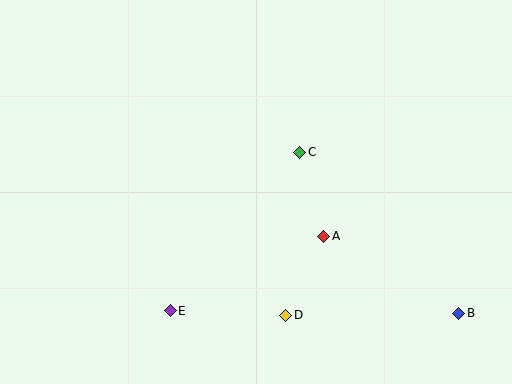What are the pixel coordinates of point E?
Point E is at (170, 311).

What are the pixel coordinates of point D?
Point D is at (286, 315).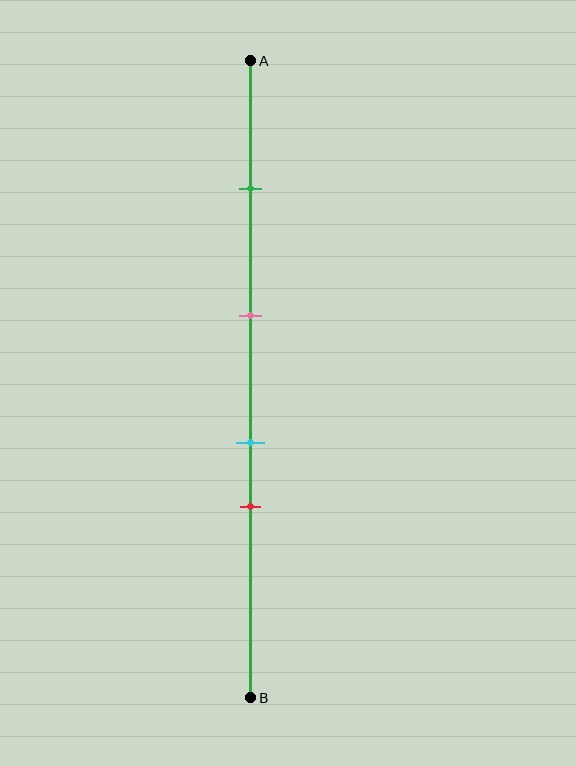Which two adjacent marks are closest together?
The cyan and red marks are the closest adjacent pair.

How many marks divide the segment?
There are 4 marks dividing the segment.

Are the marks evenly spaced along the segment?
No, the marks are not evenly spaced.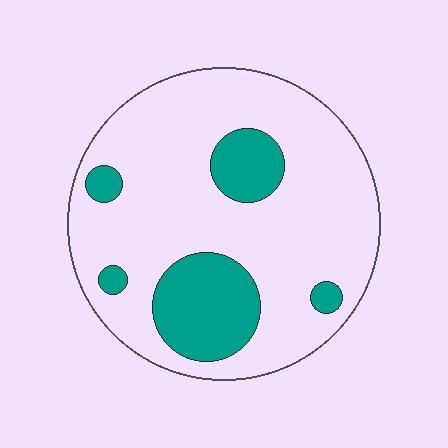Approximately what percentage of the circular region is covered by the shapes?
Approximately 20%.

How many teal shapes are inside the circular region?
5.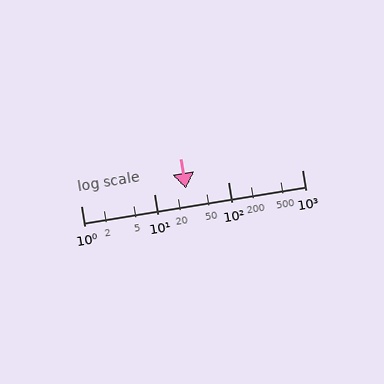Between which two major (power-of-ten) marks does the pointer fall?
The pointer is between 10 and 100.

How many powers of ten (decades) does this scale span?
The scale spans 3 decades, from 1 to 1000.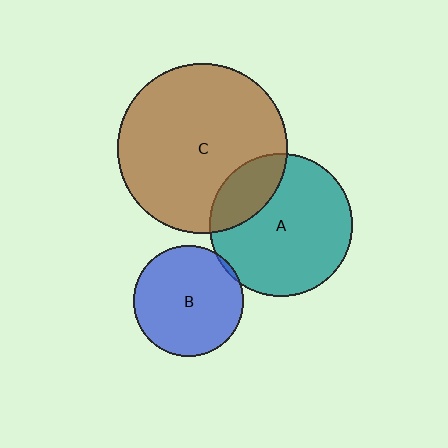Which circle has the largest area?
Circle C (brown).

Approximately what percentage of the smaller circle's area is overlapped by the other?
Approximately 20%.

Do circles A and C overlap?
Yes.